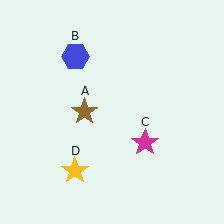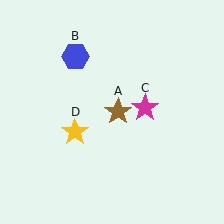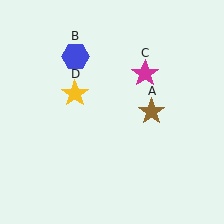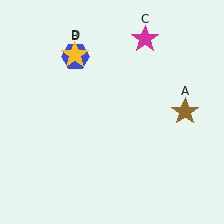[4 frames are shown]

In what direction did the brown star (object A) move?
The brown star (object A) moved right.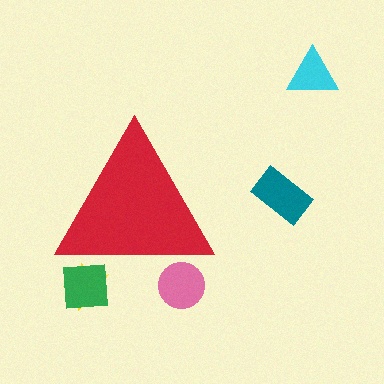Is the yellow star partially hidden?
Yes, the yellow star is partially hidden behind the red triangle.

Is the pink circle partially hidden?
Yes, the pink circle is partially hidden behind the red triangle.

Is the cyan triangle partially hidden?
No, the cyan triangle is fully visible.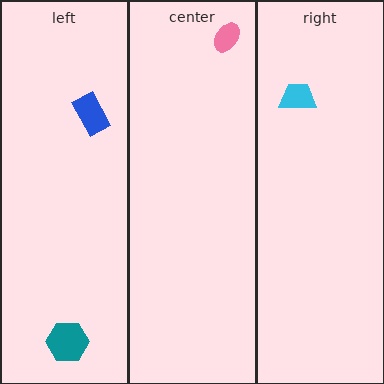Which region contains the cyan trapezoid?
The right region.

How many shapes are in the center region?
1.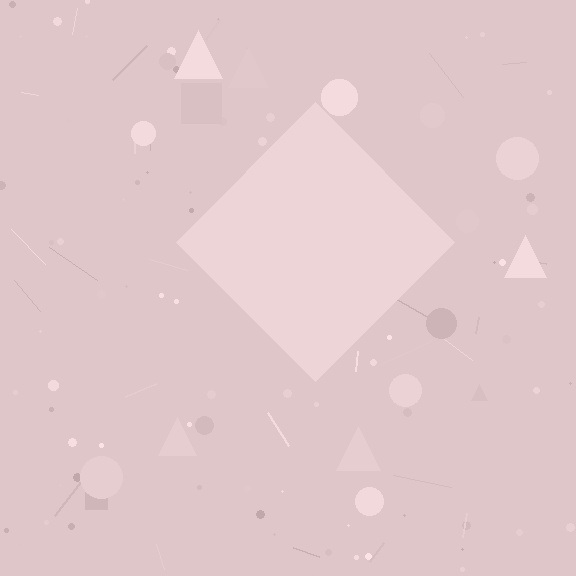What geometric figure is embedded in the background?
A diamond is embedded in the background.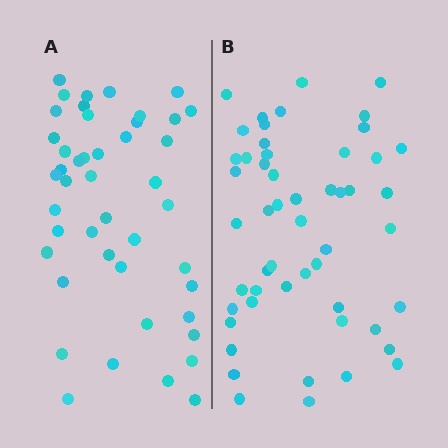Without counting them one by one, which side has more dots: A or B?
Region B (the right region) has more dots.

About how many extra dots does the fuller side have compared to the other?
Region B has roughly 8 or so more dots than region A.